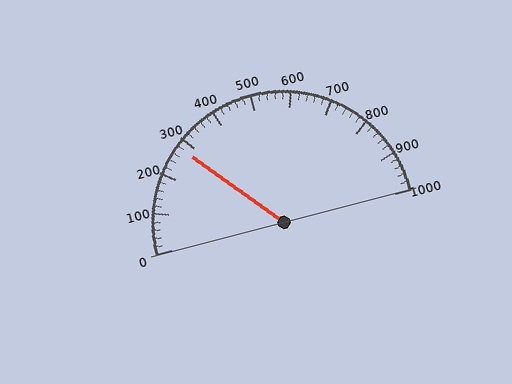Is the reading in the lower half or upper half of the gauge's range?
The reading is in the lower half of the range (0 to 1000).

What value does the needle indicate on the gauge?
The needle indicates approximately 280.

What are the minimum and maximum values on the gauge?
The gauge ranges from 0 to 1000.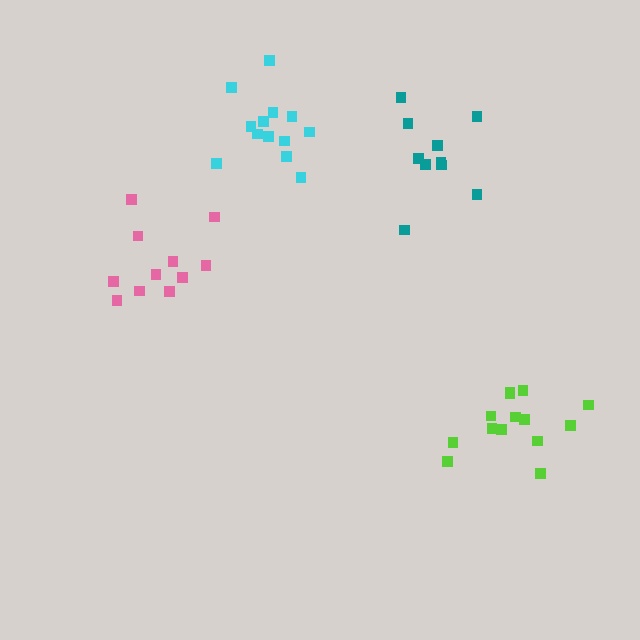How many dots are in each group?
Group 1: 10 dots, Group 2: 13 dots, Group 3: 11 dots, Group 4: 14 dots (48 total).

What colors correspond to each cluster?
The clusters are colored: teal, cyan, pink, lime.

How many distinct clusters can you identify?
There are 4 distinct clusters.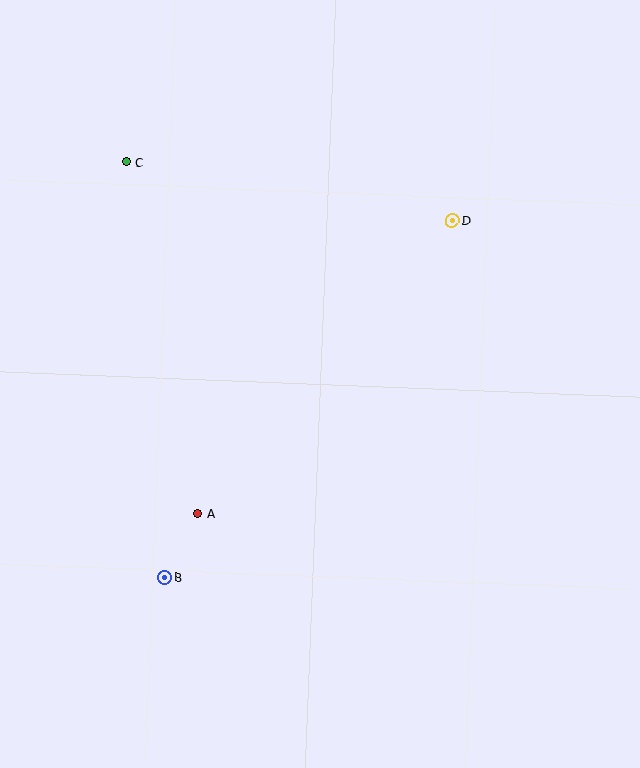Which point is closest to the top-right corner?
Point D is closest to the top-right corner.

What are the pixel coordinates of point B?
Point B is at (165, 577).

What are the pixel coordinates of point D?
Point D is at (452, 220).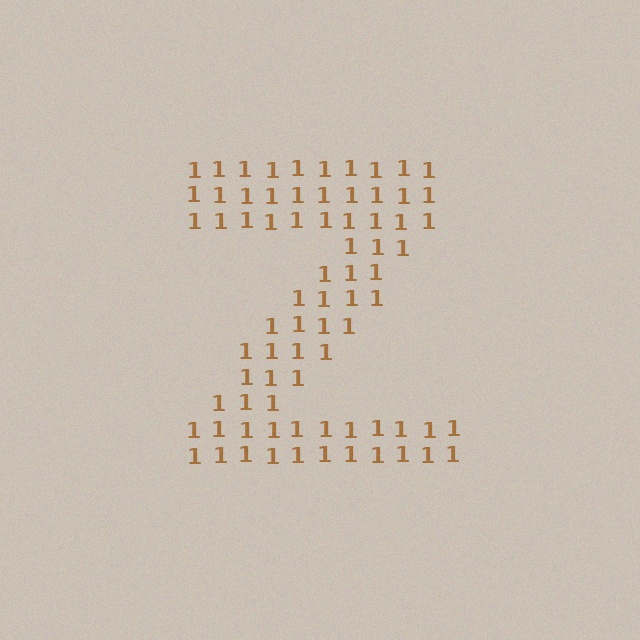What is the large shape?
The large shape is the letter Z.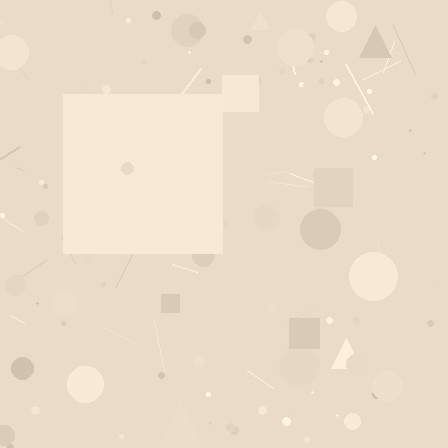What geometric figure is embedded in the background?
A square is embedded in the background.